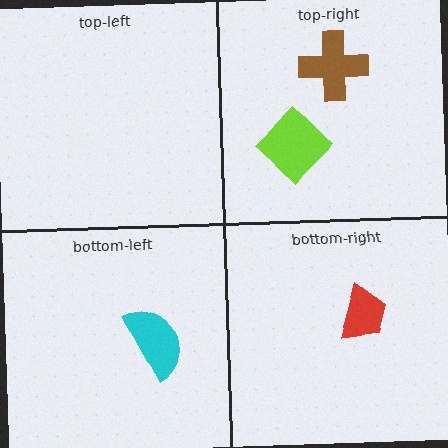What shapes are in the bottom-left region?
The cyan semicircle.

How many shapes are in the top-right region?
2.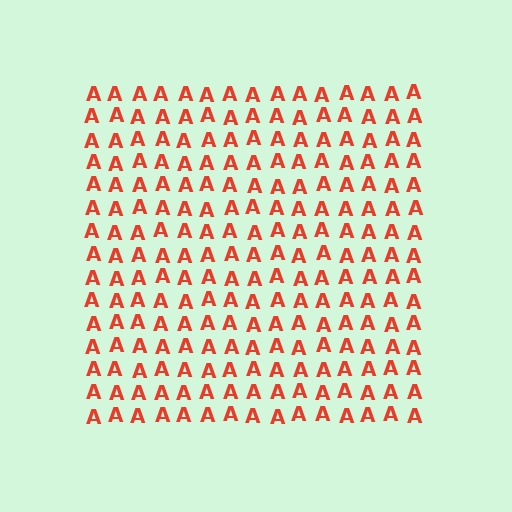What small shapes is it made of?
It is made of small letter A's.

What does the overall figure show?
The overall figure shows a square.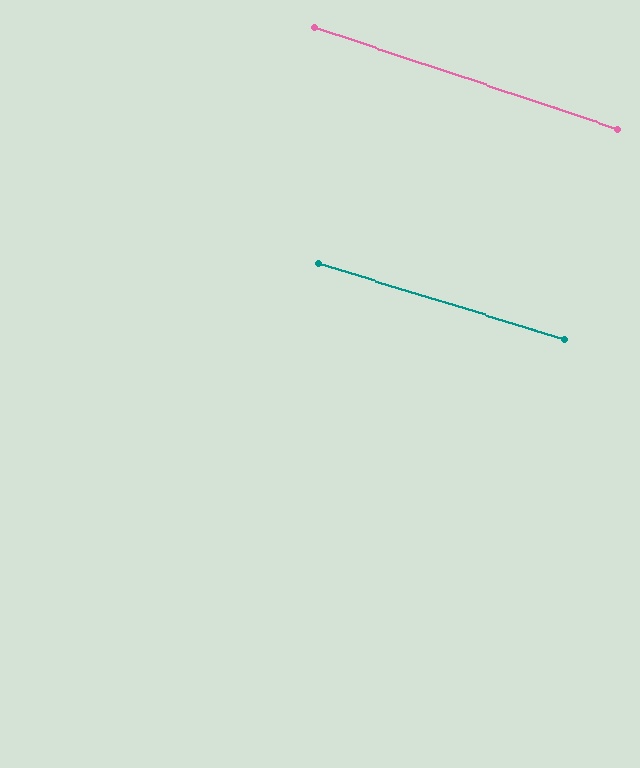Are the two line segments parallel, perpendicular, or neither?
Parallel — their directions differ by only 1.6°.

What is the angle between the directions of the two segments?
Approximately 2 degrees.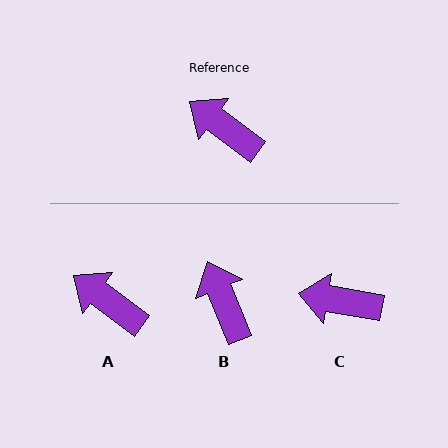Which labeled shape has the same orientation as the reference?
A.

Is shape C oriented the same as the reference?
No, it is off by about 27 degrees.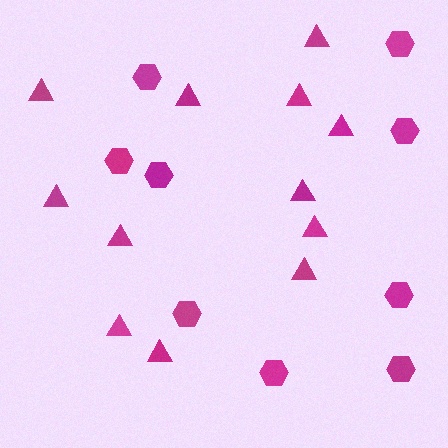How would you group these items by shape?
There are 2 groups: one group of hexagons (9) and one group of triangles (12).